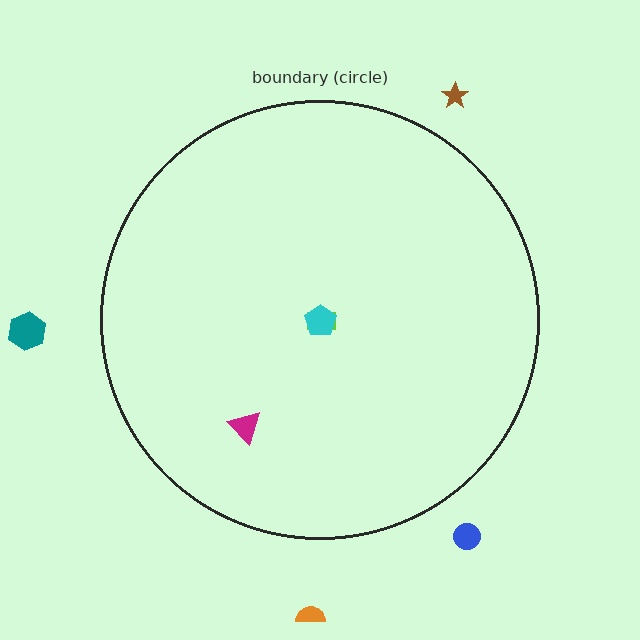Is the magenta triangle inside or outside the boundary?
Inside.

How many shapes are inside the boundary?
3 inside, 4 outside.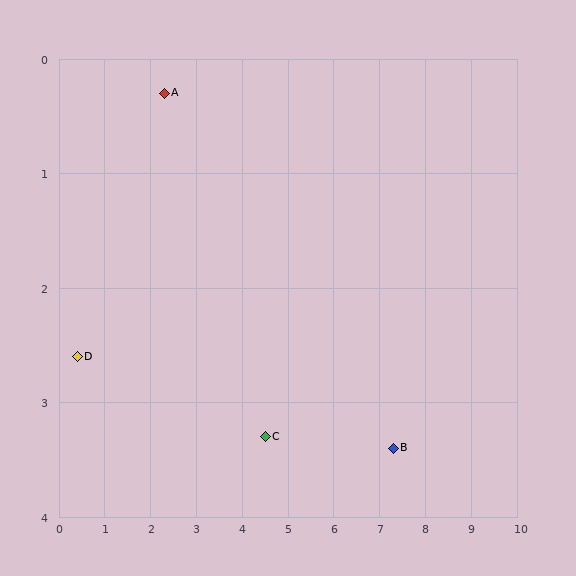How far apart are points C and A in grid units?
Points C and A are about 3.7 grid units apart.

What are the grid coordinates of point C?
Point C is at approximately (4.5, 3.3).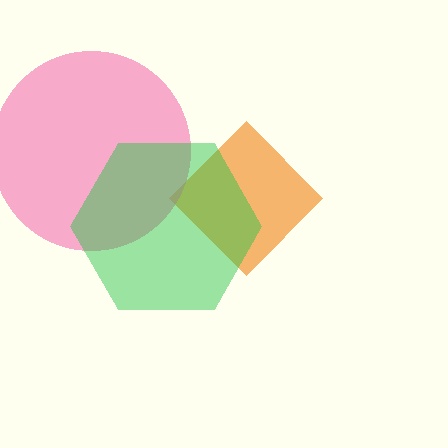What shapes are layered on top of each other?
The layered shapes are: an orange diamond, a pink circle, a green hexagon.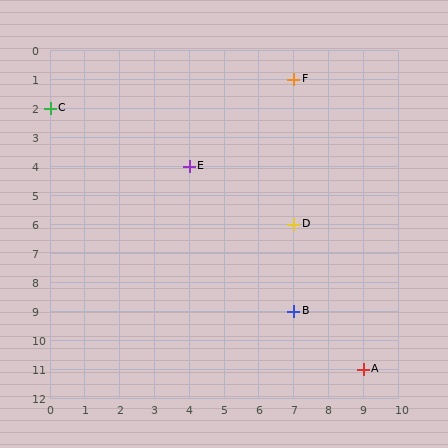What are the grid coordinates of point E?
Point E is at grid coordinates (4, 4).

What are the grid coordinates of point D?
Point D is at grid coordinates (7, 6).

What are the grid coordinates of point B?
Point B is at grid coordinates (7, 9).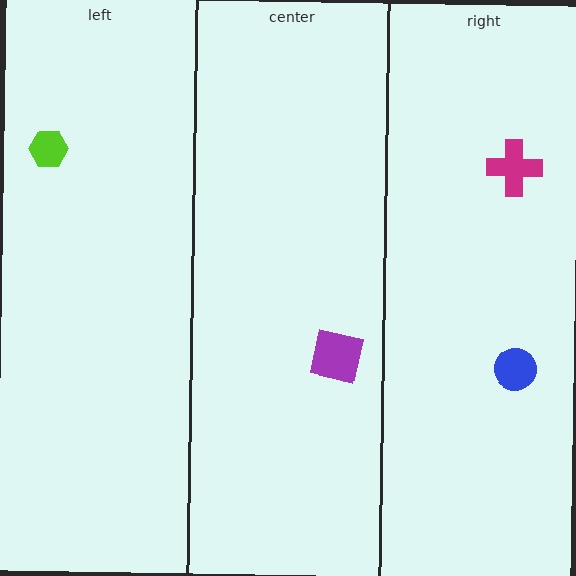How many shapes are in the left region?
1.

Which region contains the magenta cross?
The right region.